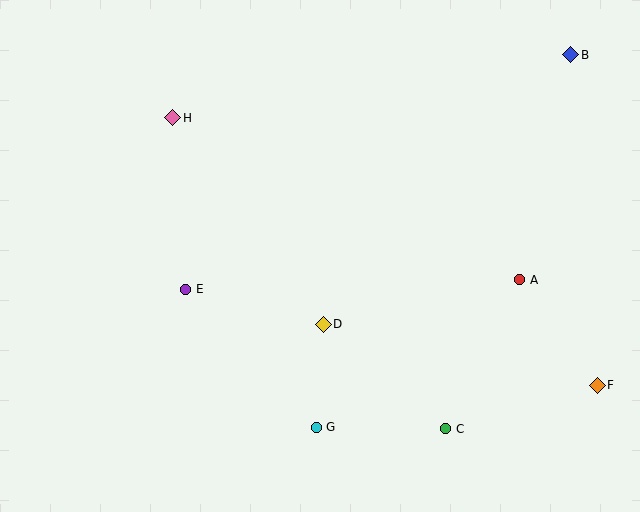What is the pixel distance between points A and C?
The distance between A and C is 167 pixels.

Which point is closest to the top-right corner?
Point B is closest to the top-right corner.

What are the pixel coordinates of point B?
Point B is at (571, 55).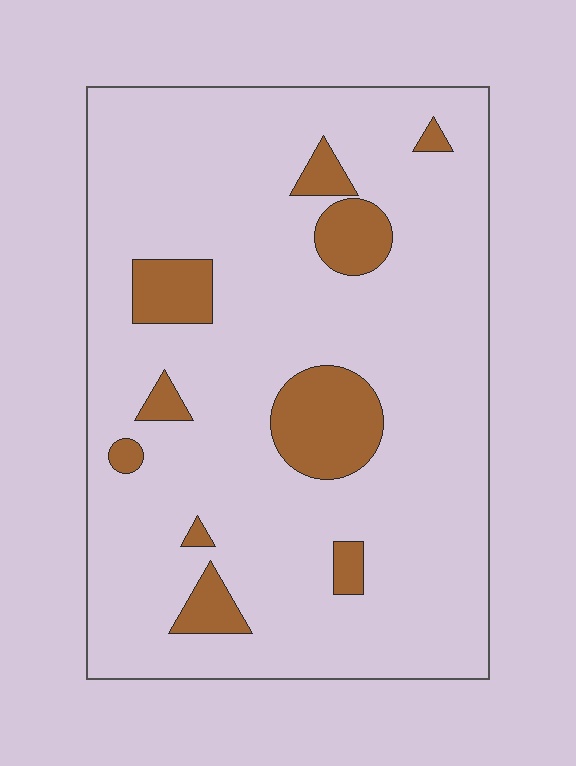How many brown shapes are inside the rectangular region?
10.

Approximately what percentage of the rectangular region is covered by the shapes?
Approximately 15%.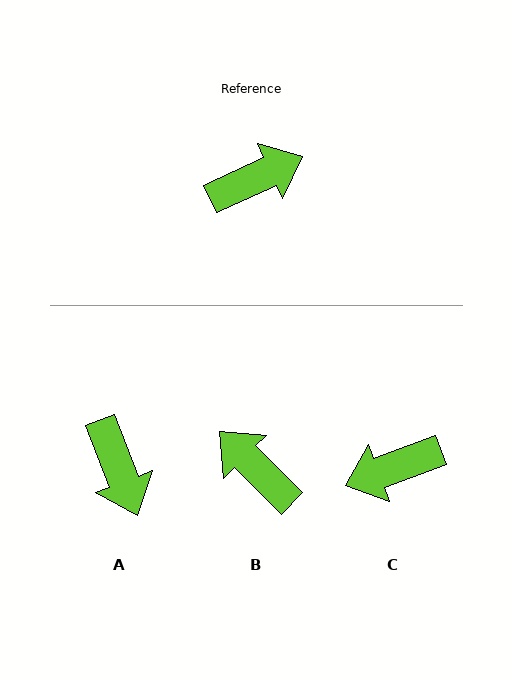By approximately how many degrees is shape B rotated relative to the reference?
Approximately 110 degrees counter-clockwise.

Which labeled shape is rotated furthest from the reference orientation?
C, about 176 degrees away.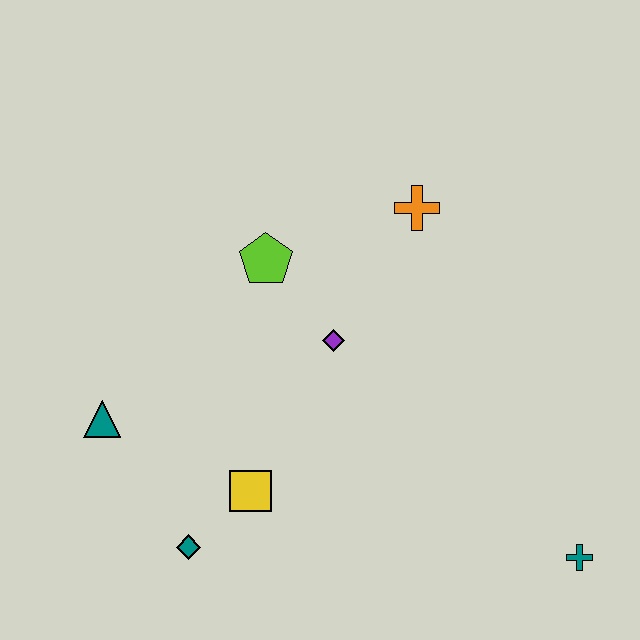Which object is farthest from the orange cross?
The teal diamond is farthest from the orange cross.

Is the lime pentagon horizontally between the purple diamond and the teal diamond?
Yes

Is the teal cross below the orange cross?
Yes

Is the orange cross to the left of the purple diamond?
No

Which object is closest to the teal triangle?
The teal diamond is closest to the teal triangle.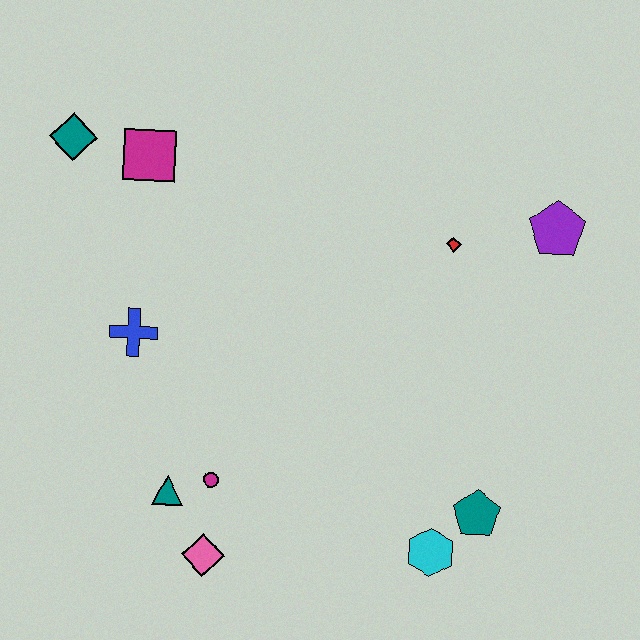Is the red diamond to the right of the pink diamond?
Yes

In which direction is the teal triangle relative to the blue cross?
The teal triangle is below the blue cross.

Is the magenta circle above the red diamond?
No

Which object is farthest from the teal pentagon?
The teal diamond is farthest from the teal pentagon.